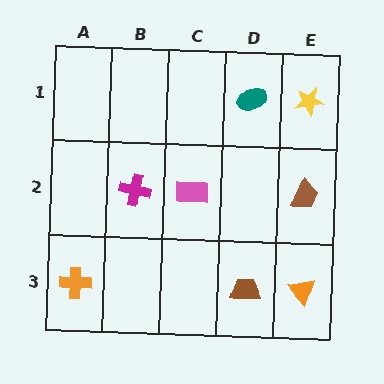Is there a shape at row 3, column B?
No, that cell is empty.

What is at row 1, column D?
A teal ellipse.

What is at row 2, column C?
A pink rectangle.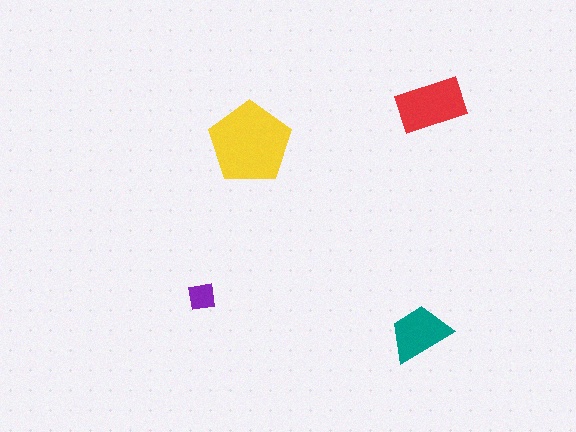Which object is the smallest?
The purple square.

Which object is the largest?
The yellow pentagon.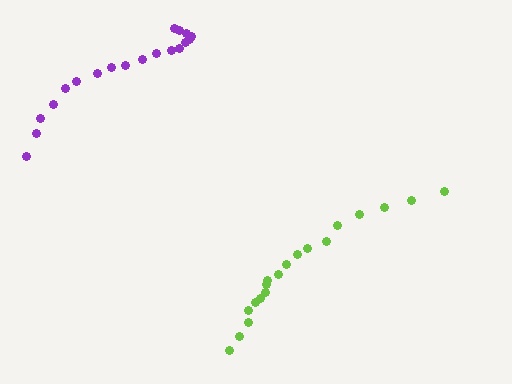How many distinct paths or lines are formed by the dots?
There are 2 distinct paths.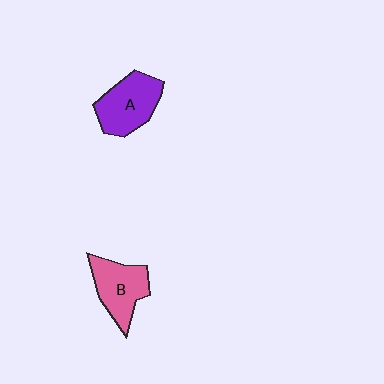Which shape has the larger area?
Shape A (purple).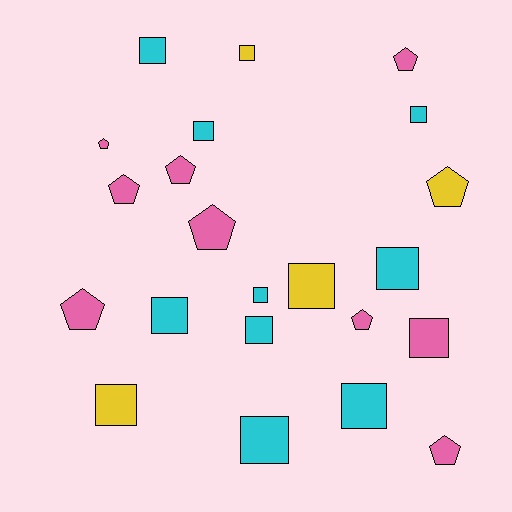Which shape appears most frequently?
Square, with 13 objects.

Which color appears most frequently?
Cyan, with 9 objects.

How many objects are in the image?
There are 22 objects.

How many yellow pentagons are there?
There is 1 yellow pentagon.